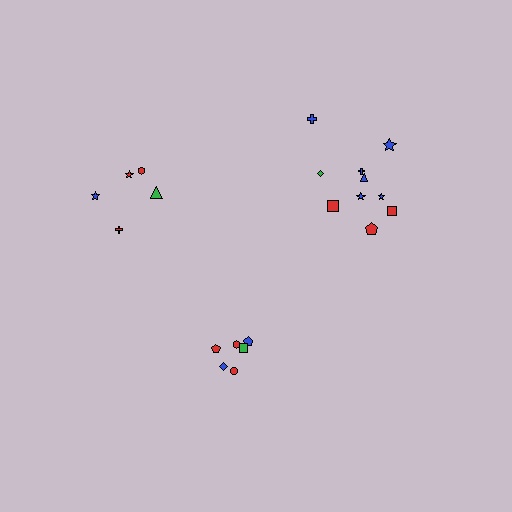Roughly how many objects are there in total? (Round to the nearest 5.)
Roughly 20 objects in total.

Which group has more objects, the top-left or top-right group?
The top-right group.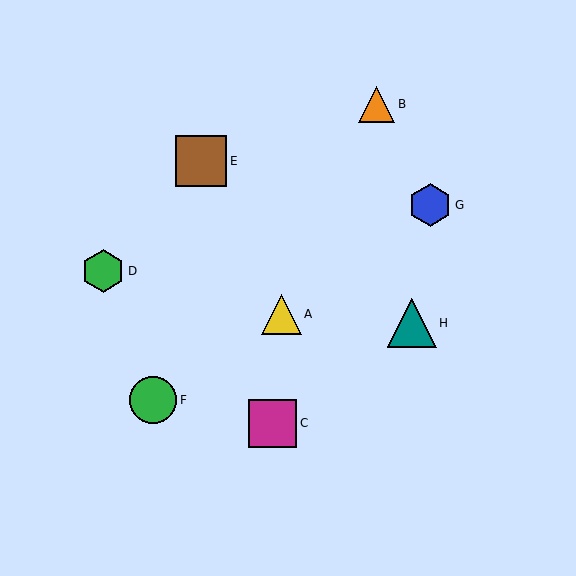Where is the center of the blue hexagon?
The center of the blue hexagon is at (430, 205).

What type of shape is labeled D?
Shape D is a green hexagon.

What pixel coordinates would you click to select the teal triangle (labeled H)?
Click at (412, 323) to select the teal triangle H.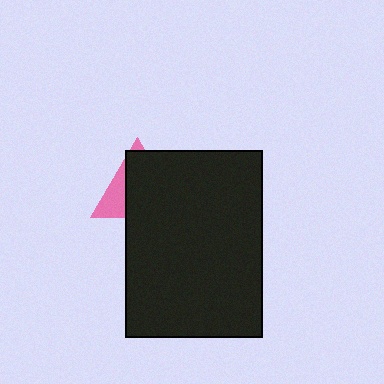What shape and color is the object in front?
The object in front is a black rectangle.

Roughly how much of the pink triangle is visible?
A small part of it is visible (roughly 31%).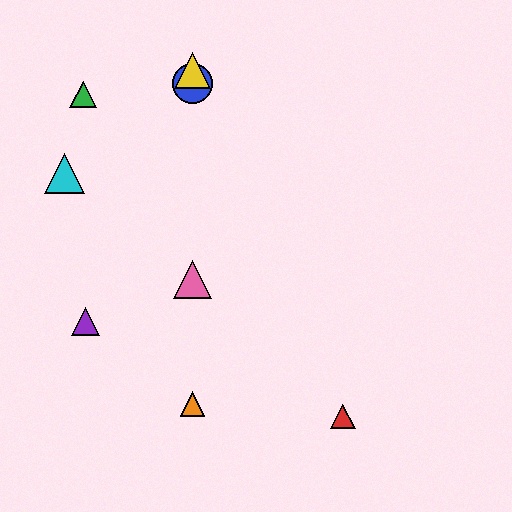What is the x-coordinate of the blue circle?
The blue circle is at x≈193.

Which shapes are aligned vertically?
The blue circle, the yellow triangle, the orange triangle, the pink triangle are aligned vertically.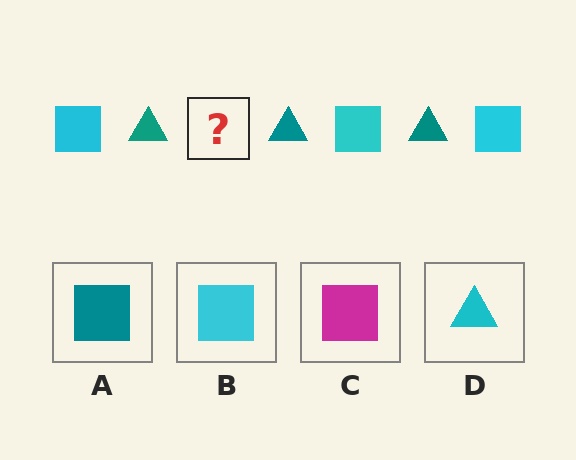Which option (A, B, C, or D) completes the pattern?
B.